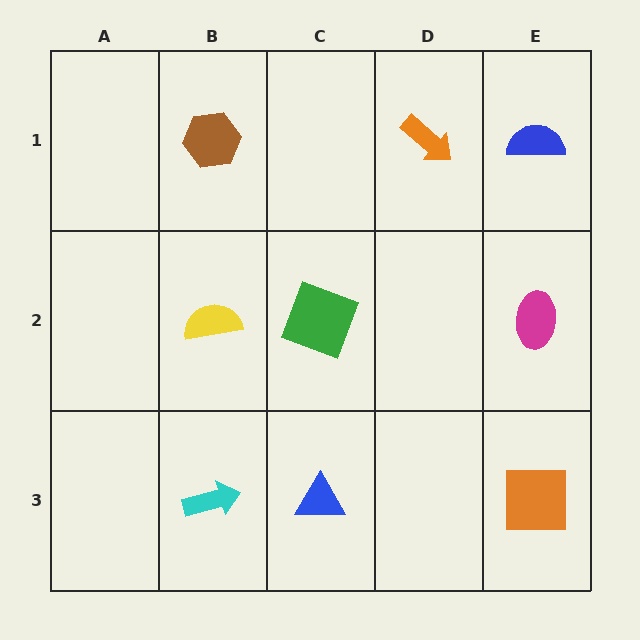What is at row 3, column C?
A blue triangle.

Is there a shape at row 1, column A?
No, that cell is empty.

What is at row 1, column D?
An orange arrow.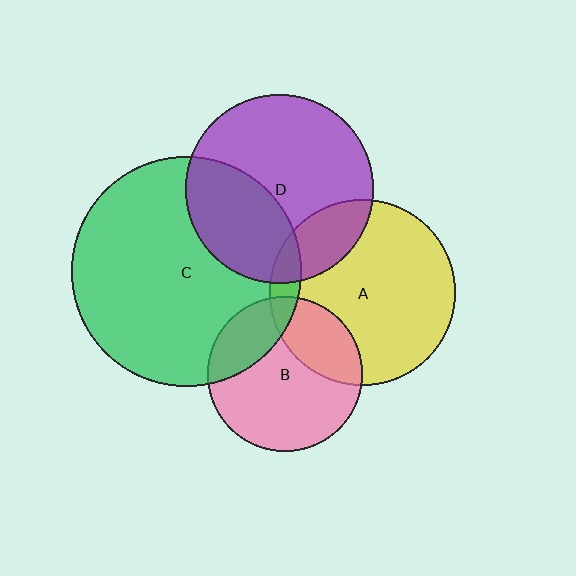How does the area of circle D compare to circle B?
Approximately 1.5 times.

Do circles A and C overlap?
Yes.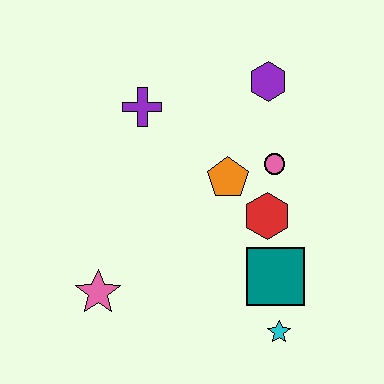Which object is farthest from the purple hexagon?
The pink star is farthest from the purple hexagon.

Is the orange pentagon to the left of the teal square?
Yes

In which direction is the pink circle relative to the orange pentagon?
The pink circle is to the right of the orange pentagon.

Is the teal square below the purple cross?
Yes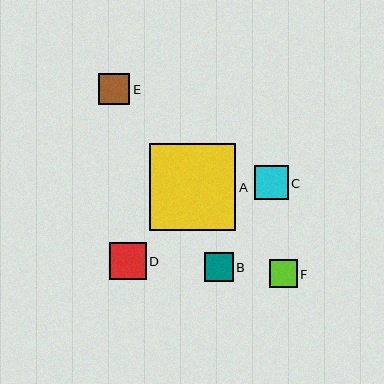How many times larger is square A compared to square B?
Square A is approximately 3.0 times the size of square B.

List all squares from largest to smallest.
From largest to smallest: A, D, C, E, B, F.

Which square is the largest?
Square A is the largest with a size of approximately 86 pixels.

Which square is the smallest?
Square F is the smallest with a size of approximately 27 pixels.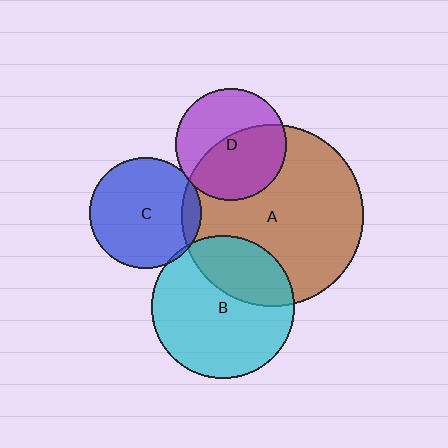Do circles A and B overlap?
Yes.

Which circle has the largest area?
Circle A (brown).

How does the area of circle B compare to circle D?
Approximately 1.6 times.